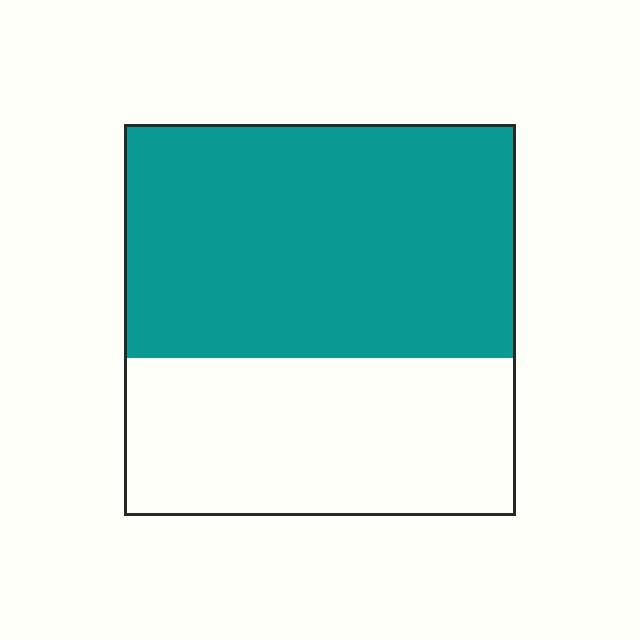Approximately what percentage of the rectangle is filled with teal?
Approximately 60%.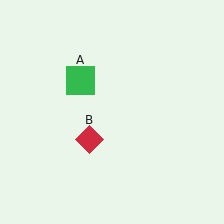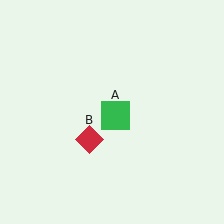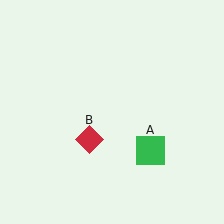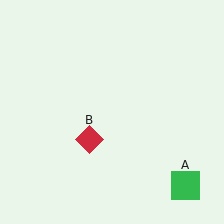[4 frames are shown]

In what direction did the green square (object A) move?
The green square (object A) moved down and to the right.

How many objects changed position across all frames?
1 object changed position: green square (object A).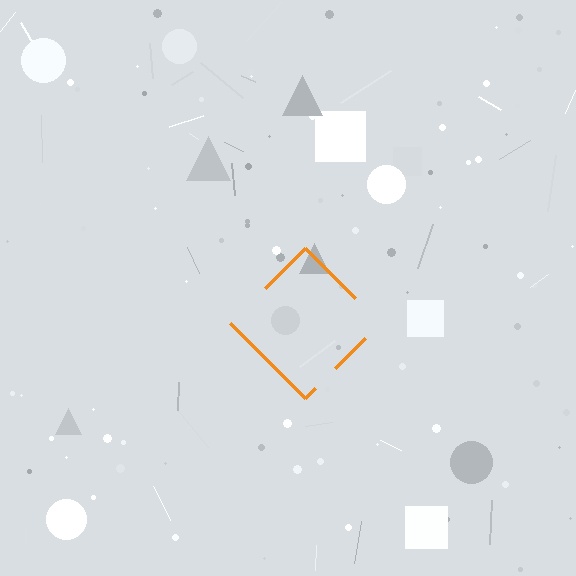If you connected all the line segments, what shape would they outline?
They would outline a diamond.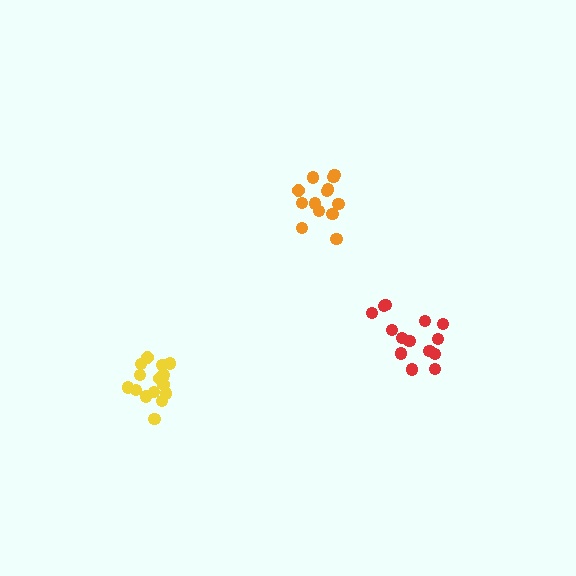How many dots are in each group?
Group 1: 14 dots, Group 2: 14 dots, Group 3: 16 dots (44 total).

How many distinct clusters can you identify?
There are 3 distinct clusters.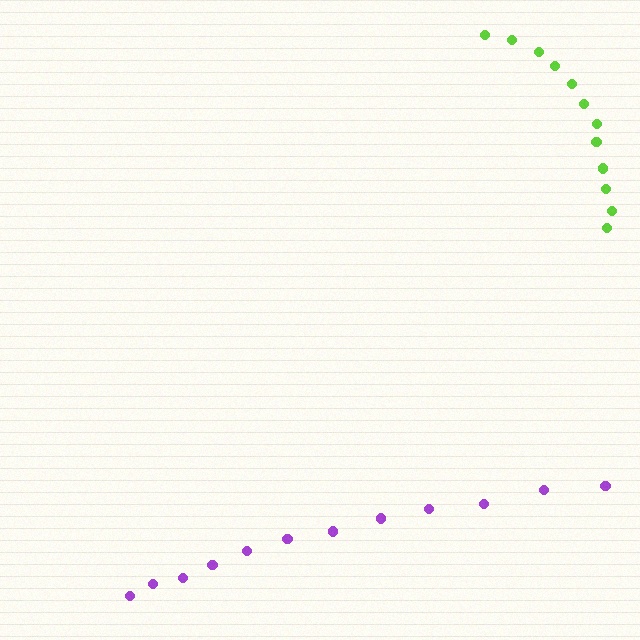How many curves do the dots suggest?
There are 2 distinct paths.